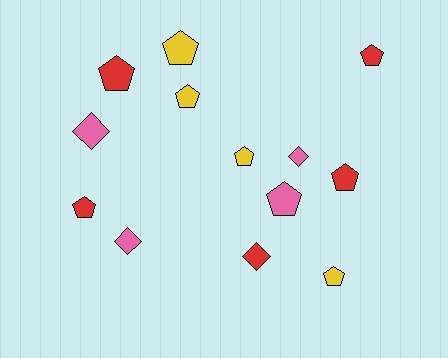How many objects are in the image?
There are 13 objects.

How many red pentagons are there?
There are 4 red pentagons.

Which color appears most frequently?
Red, with 5 objects.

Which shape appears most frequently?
Pentagon, with 9 objects.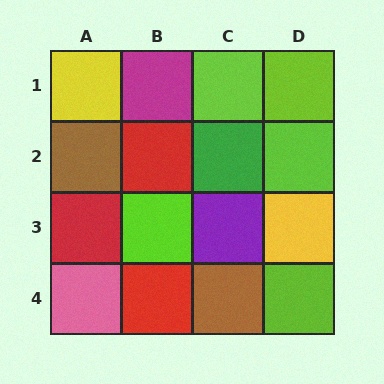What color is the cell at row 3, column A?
Red.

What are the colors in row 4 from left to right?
Pink, red, brown, lime.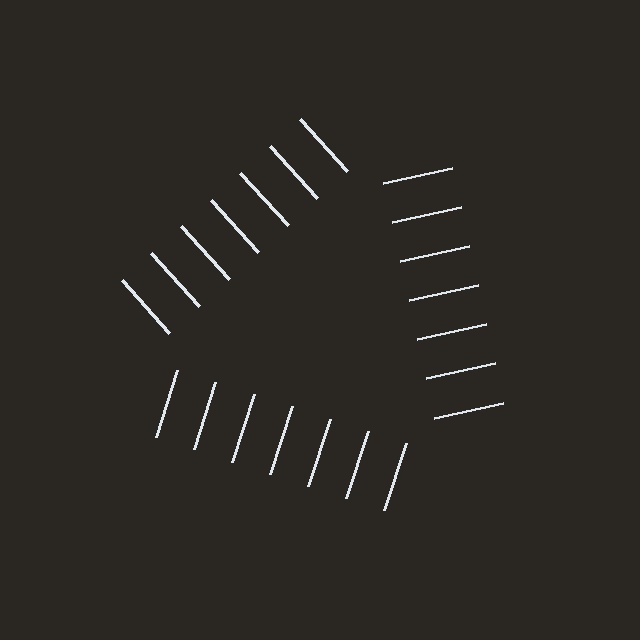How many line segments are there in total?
21 — 7 along each of the 3 edges.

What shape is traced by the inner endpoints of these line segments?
An illusory triangle — the line segments terminate on its edges but no continuous stroke is drawn.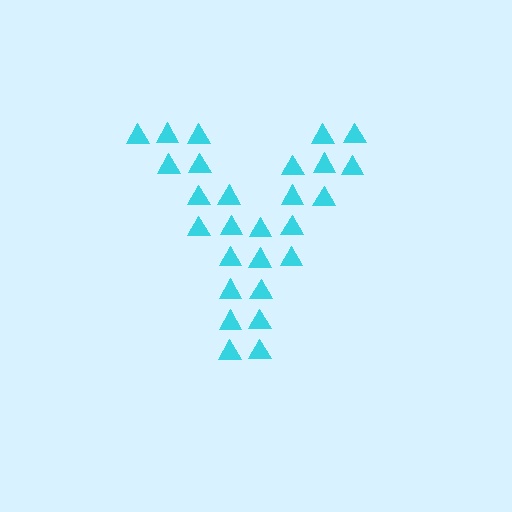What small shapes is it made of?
It is made of small triangles.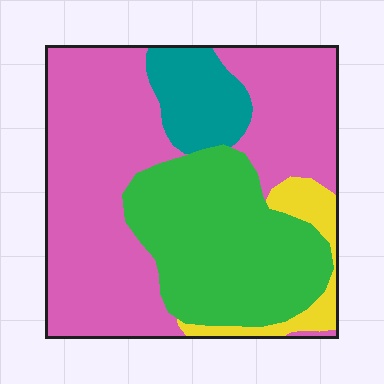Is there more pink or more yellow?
Pink.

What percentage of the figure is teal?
Teal covers roughly 10% of the figure.